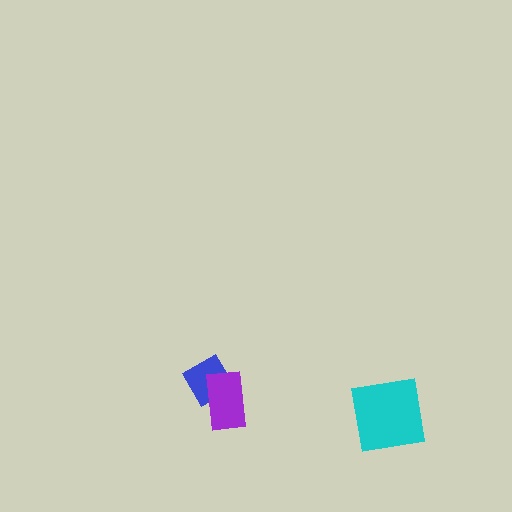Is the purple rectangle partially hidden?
No, no other shape covers it.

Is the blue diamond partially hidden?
Yes, it is partially covered by another shape.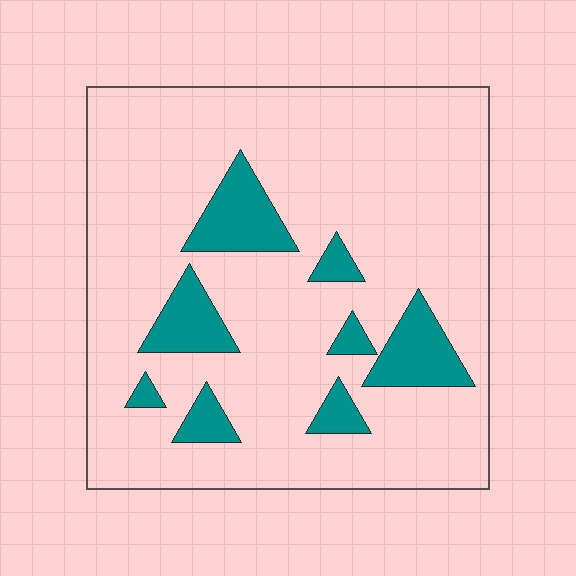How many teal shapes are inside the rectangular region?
8.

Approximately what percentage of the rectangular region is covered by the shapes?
Approximately 15%.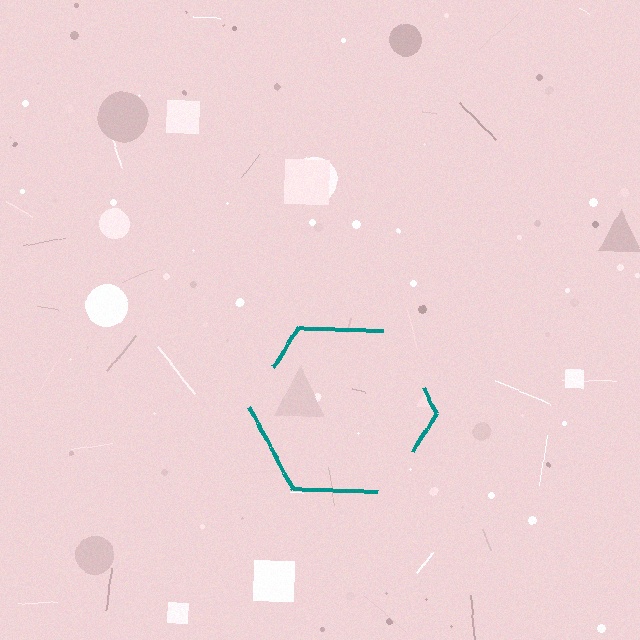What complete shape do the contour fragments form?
The contour fragments form a hexagon.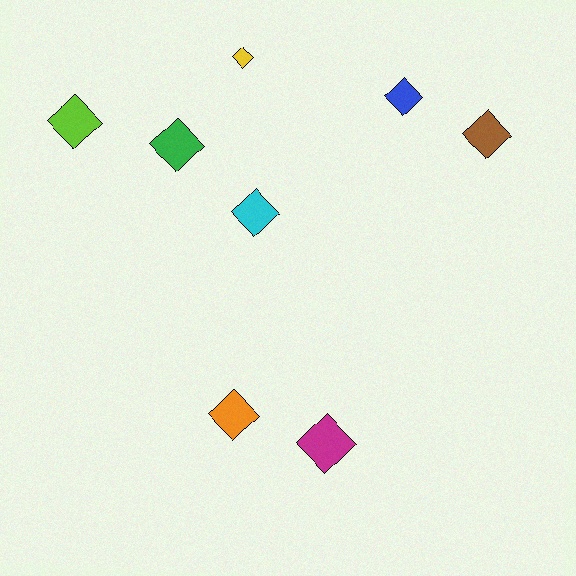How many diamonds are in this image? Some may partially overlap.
There are 8 diamonds.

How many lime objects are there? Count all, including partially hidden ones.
There is 1 lime object.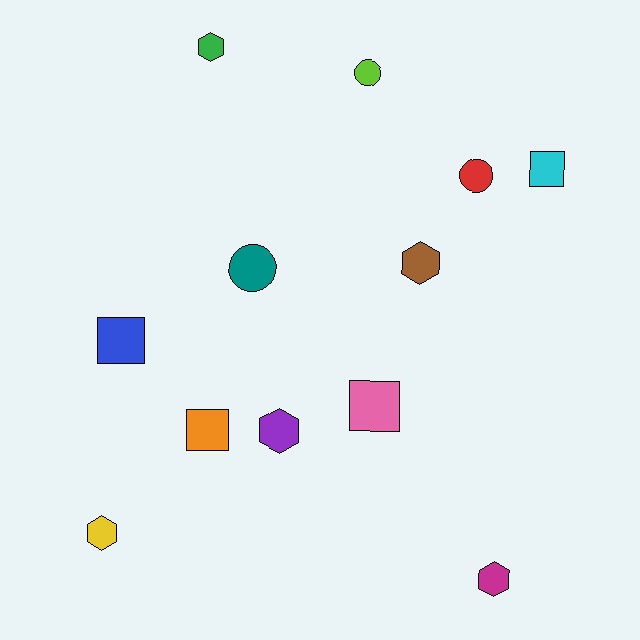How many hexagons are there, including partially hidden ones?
There are 5 hexagons.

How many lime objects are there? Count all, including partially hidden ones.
There is 1 lime object.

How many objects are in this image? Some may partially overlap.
There are 12 objects.